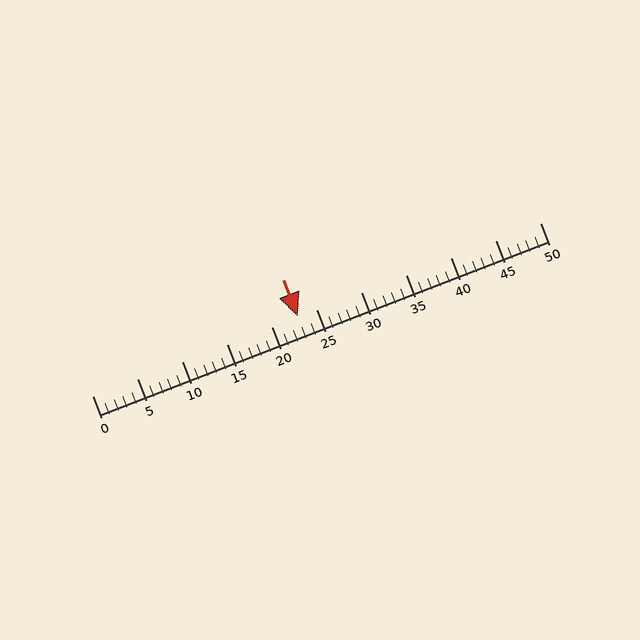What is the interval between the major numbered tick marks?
The major tick marks are spaced 5 units apart.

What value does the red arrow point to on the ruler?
The red arrow points to approximately 23.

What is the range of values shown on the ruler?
The ruler shows values from 0 to 50.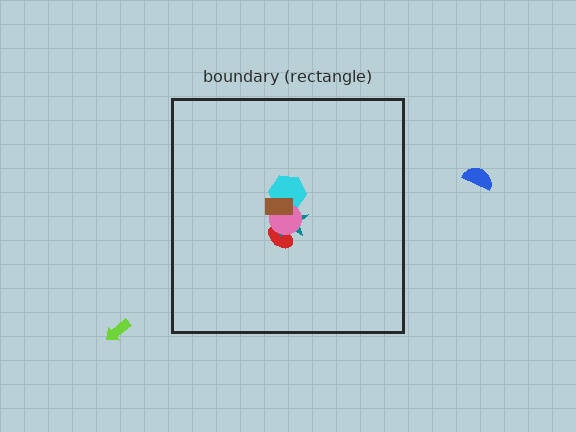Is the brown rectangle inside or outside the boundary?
Inside.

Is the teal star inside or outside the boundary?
Inside.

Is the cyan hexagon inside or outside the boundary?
Inside.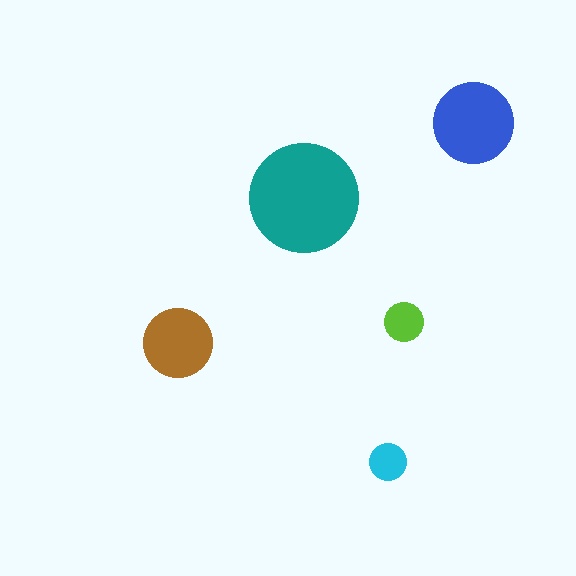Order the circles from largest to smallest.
the teal one, the blue one, the brown one, the lime one, the cyan one.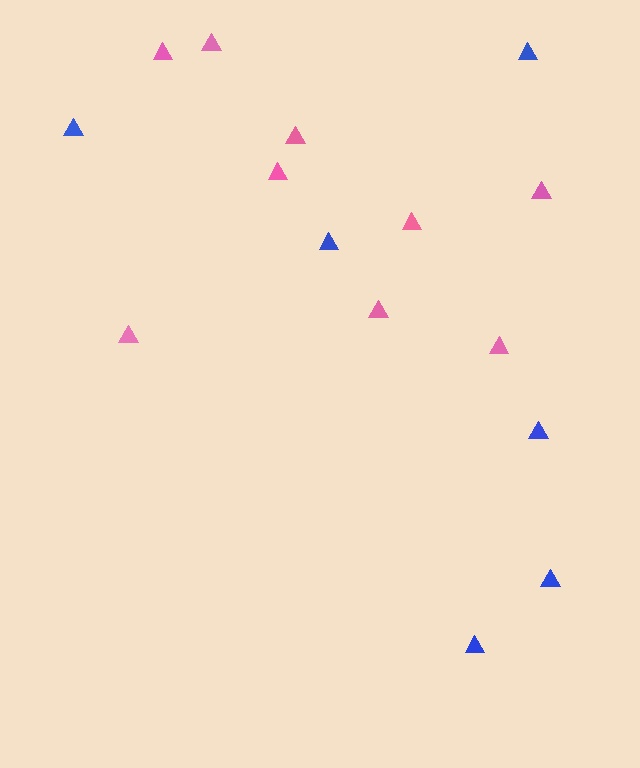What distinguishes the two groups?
There are 2 groups: one group of blue triangles (6) and one group of pink triangles (9).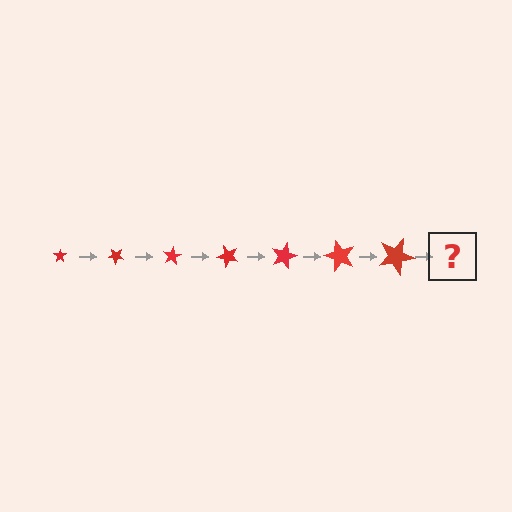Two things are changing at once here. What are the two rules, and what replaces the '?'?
The two rules are that the star grows larger each step and it rotates 40 degrees each step. The '?' should be a star, larger than the previous one and rotated 280 degrees from the start.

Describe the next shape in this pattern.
It should be a star, larger than the previous one and rotated 280 degrees from the start.